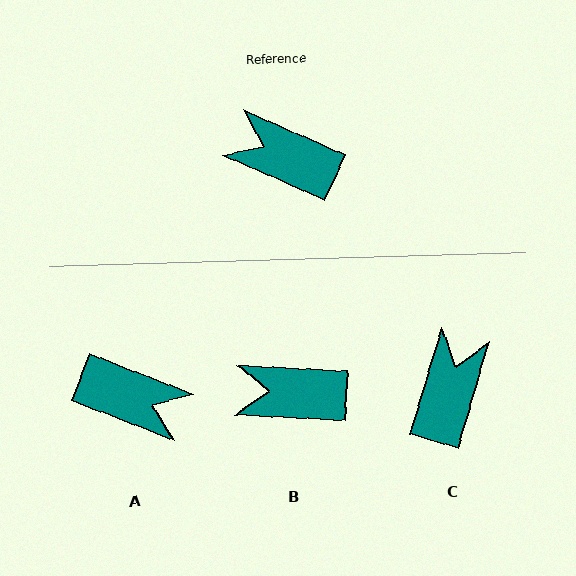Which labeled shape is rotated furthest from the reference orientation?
A, about 177 degrees away.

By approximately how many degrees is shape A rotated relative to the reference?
Approximately 177 degrees clockwise.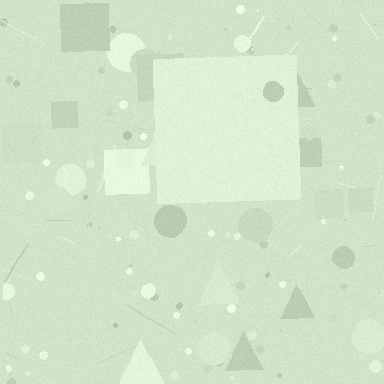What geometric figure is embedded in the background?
A square is embedded in the background.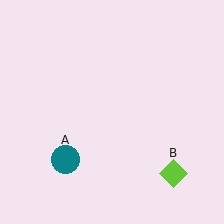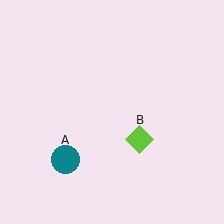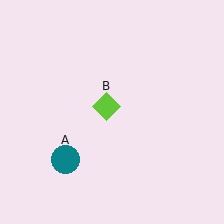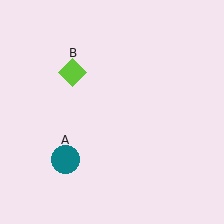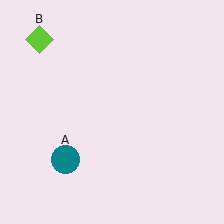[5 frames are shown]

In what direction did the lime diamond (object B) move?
The lime diamond (object B) moved up and to the left.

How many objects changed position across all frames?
1 object changed position: lime diamond (object B).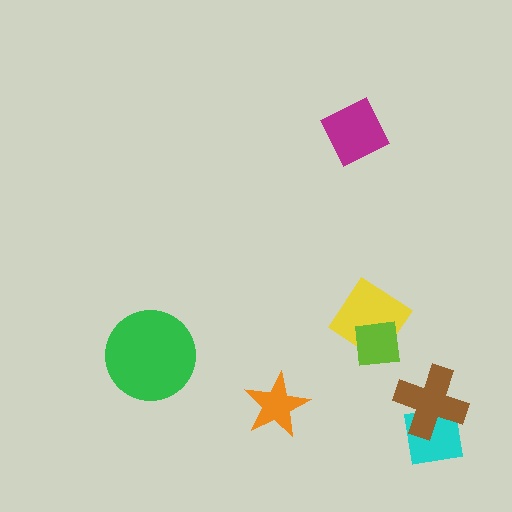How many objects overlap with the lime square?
1 object overlaps with the lime square.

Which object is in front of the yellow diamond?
The lime square is in front of the yellow diamond.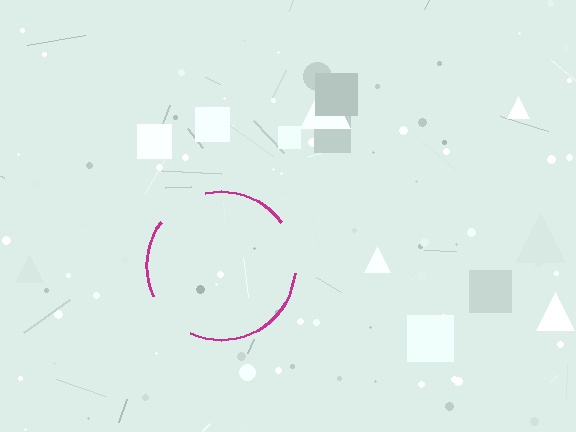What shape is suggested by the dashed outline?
The dashed outline suggests a circle.